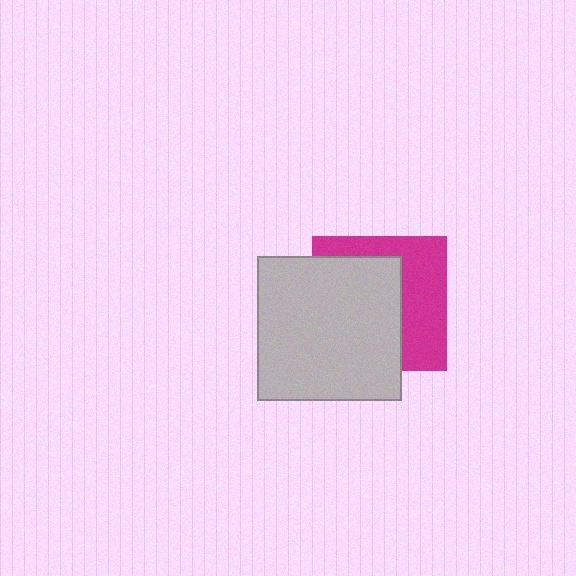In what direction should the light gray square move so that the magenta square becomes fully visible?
The light gray square should move left. That is the shortest direction to clear the overlap and leave the magenta square fully visible.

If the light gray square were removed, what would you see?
You would see the complete magenta square.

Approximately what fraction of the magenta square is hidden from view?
Roughly 56% of the magenta square is hidden behind the light gray square.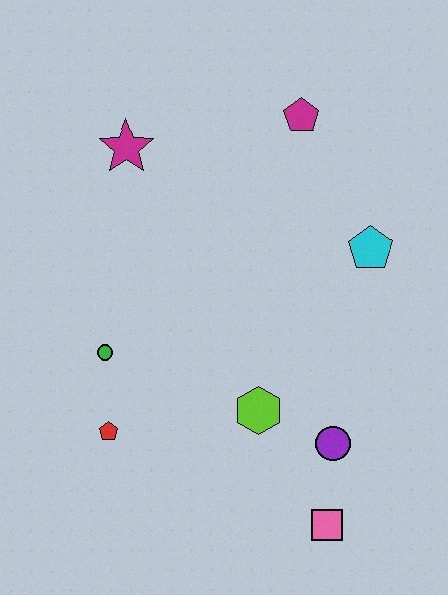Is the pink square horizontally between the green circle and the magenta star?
No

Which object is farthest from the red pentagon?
The magenta pentagon is farthest from the red pentagon.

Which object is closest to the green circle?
The red pentagon is closest to the green circle.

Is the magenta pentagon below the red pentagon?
No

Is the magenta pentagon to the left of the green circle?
No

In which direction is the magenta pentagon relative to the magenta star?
The magenta pentagon is to the right of the magenta star.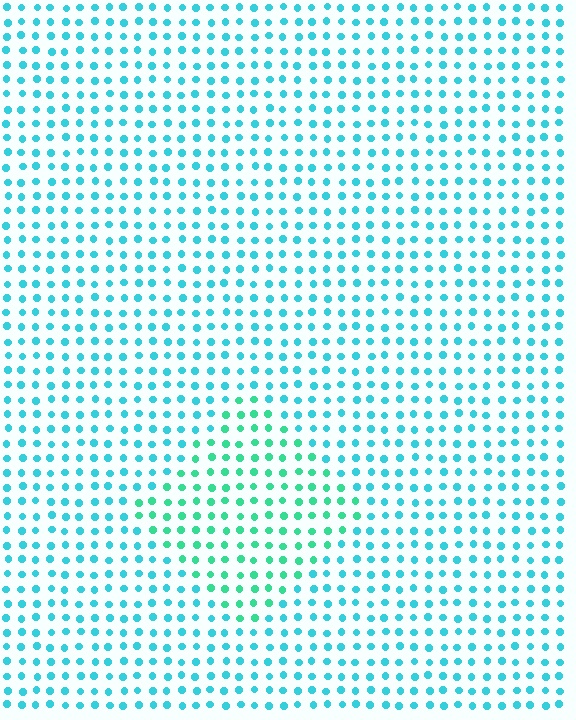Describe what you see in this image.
The image is filled with small cyan elements in a uniform arrangement. A diamond-shaped region is visible where the elements are tinted to a slightly different hue, forming a subtle color boundary.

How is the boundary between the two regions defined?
The boundary is defined purely by a slight shift in hue (about 31 degrees). Spacing, size, and orientation are identical on both sides.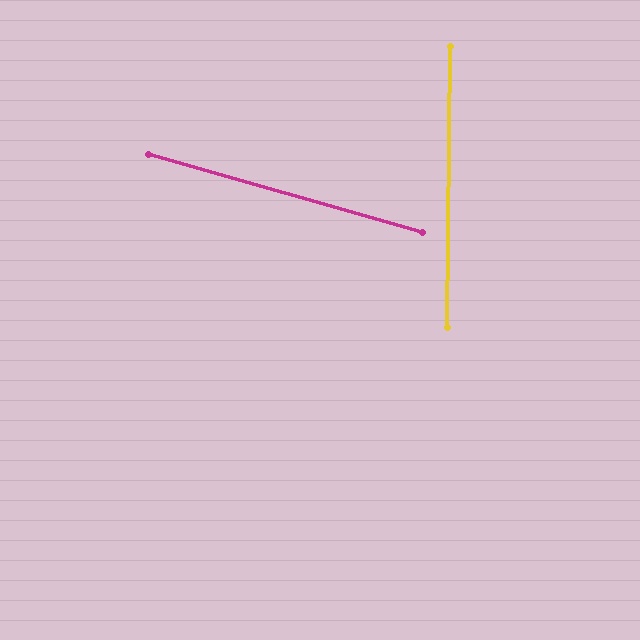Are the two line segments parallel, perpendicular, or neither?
Neither parallel nor perpendicular — they differ by about 75°.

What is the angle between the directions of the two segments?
Approximately 75 degrees.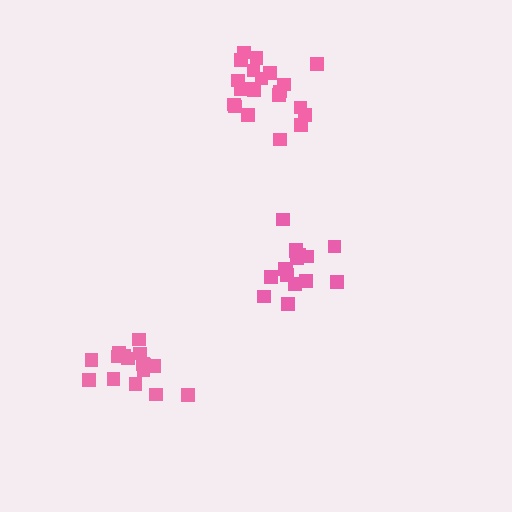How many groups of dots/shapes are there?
There are 3 groups.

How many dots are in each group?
Group 1: 16 dots, Group 2: 17 dots, Group 3: 21 dots (54 total).